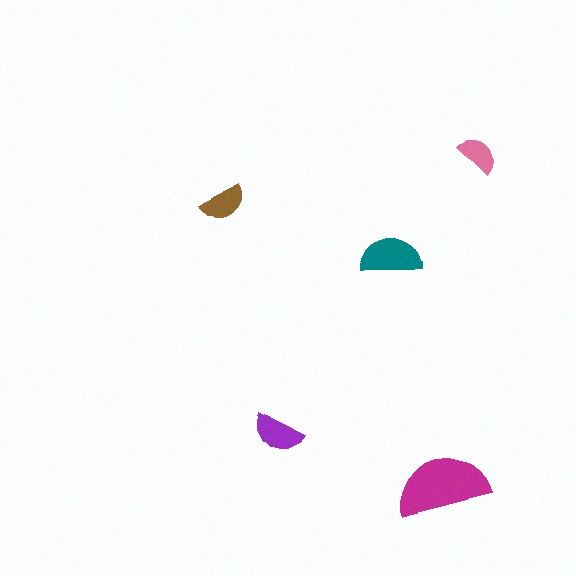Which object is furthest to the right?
The pink semicircle is rightmost.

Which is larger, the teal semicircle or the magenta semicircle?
The magenta one.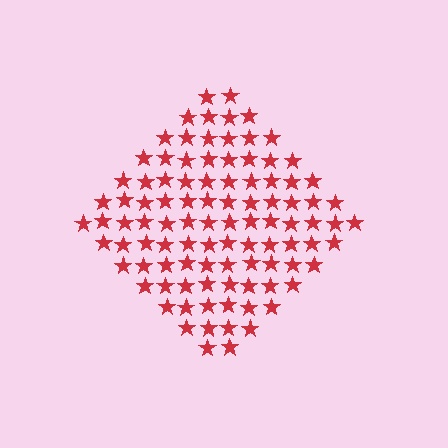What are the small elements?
The small elements are stars.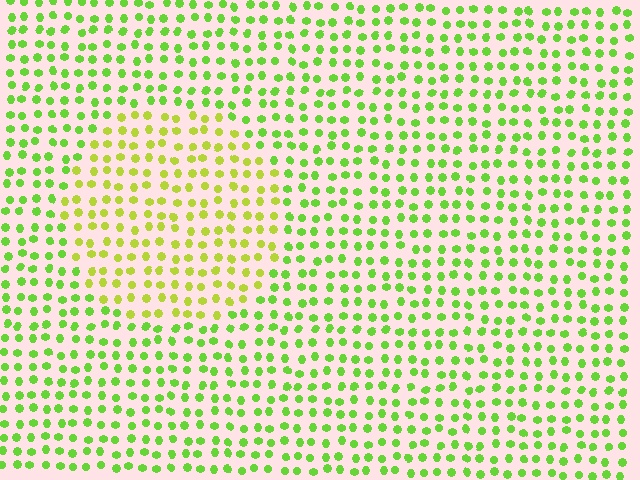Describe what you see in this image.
The image is filled with small lime elements in a uniform arrangement. A circle-shaped region is visible where the elements are tinted to a slightly different hue, forming a subtle color boundary.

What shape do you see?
I see a circle.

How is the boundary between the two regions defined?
The boundary is defined purely by a slight shift in hue (about 30 degrees). Spacing, size, and orientation are identical on both sides.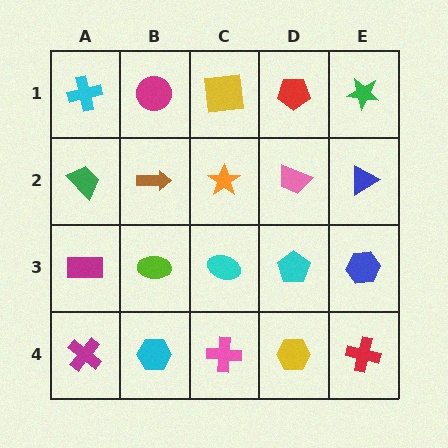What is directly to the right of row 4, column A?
A cyan hexagon.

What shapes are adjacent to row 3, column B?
A brown arrow (row 2, column B), a cyan hexagon (row 4, column B), a magenta rectangle (row 3, column A), a cyan ellipse (row 3, column C).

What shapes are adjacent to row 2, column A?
A cyan cross (row 1, column A), a magenta rectangle (row 3, column A), a brown arrow (row 2, column B).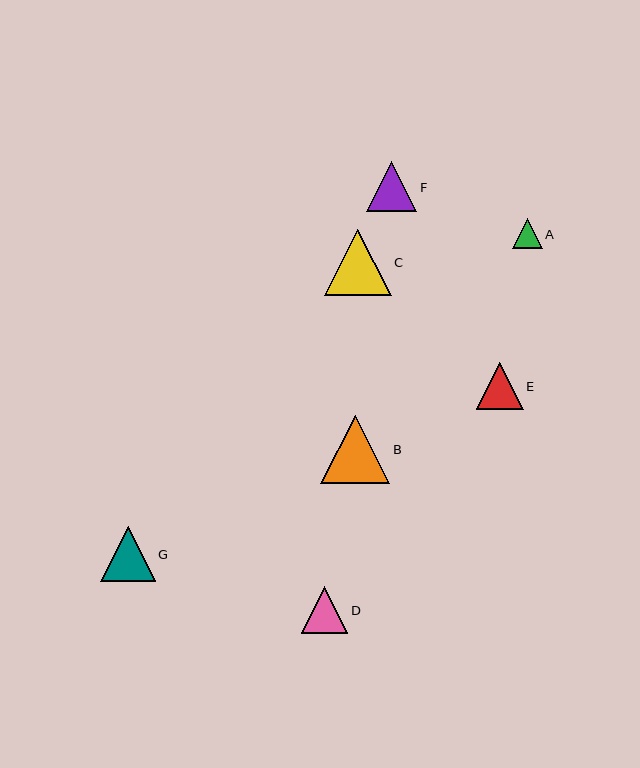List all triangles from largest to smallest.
From largest to smallest: B, C, G, F, E, D, A.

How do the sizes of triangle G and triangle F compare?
Triangle G and triangle F are approximately the same size.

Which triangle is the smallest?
Triangle A is the smallest with a size of approximately 30 pixels.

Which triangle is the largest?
Triangle B is the largest with a size of approximately 69 pixels.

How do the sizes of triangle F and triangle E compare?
Triangle F and triangle E are approximately the same size.